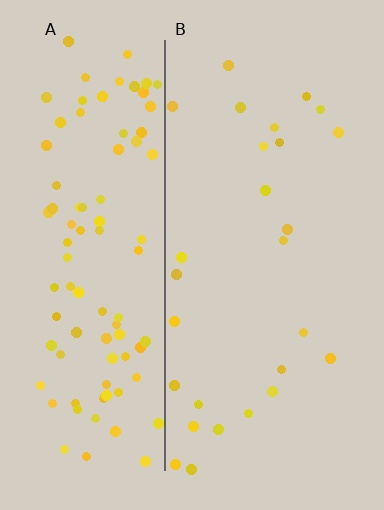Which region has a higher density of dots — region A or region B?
A (the left).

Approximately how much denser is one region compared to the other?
Approximately 3.6× — region A over region B.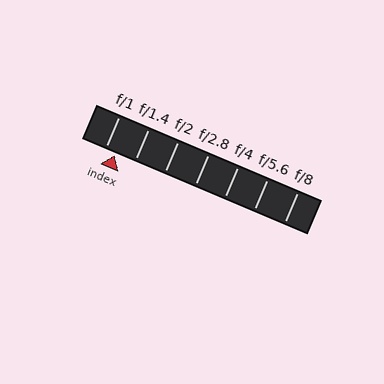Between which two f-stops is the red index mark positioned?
The index mark is between f/1 and f/1.4.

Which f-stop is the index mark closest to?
The index mark is closest to f/1.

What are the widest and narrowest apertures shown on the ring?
The widest aperture shown is f/1 and the narrowest is f/8.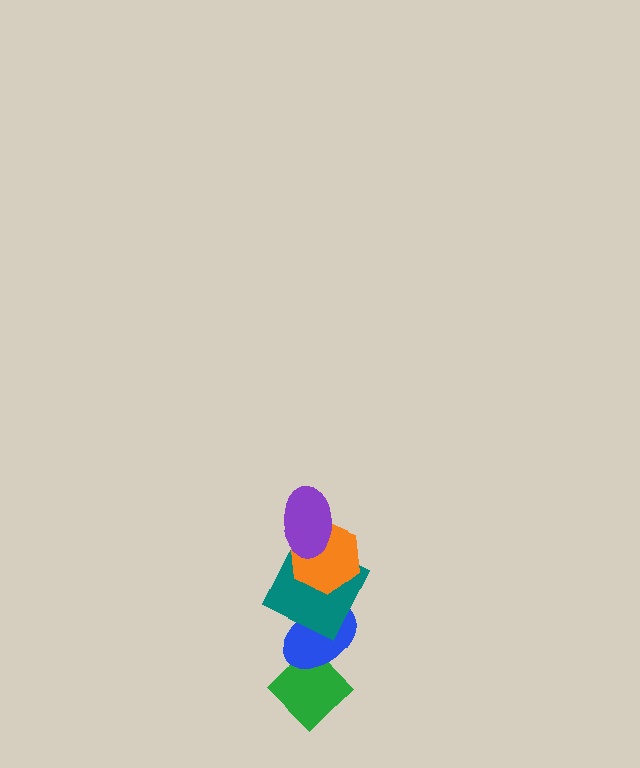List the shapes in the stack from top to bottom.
From top to bottom: the purple ellipse, the orange hexagon, the teal square, the blue ellipse, the green diamond.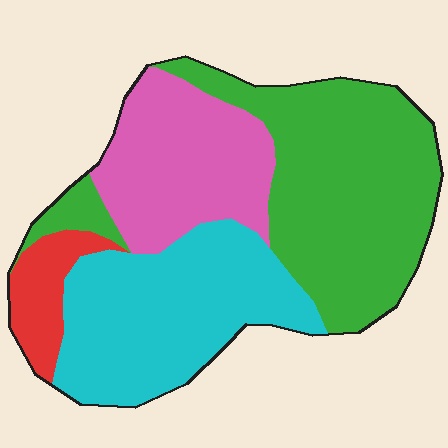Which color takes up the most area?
Green, at roughly 40%.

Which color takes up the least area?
Red, at roughly 5%.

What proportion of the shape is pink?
Pink takes up about one quarter (1/4) of the shape.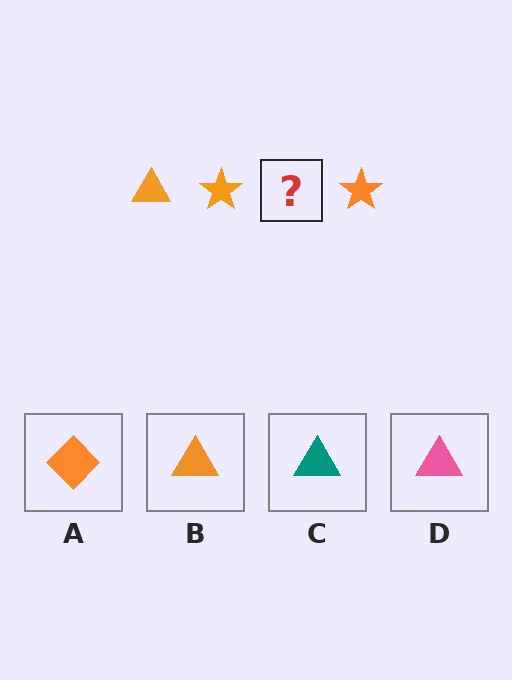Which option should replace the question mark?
Option B.